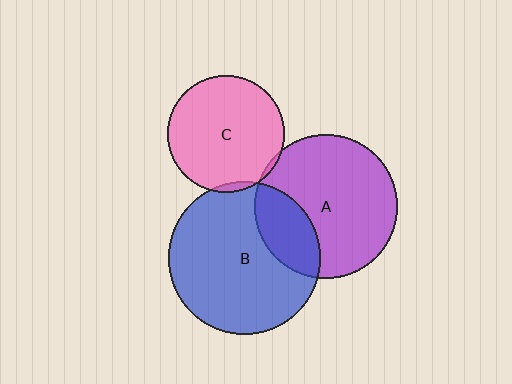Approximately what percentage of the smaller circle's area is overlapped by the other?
Approximately 5%.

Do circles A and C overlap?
Yes.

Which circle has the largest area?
Circle B (blue).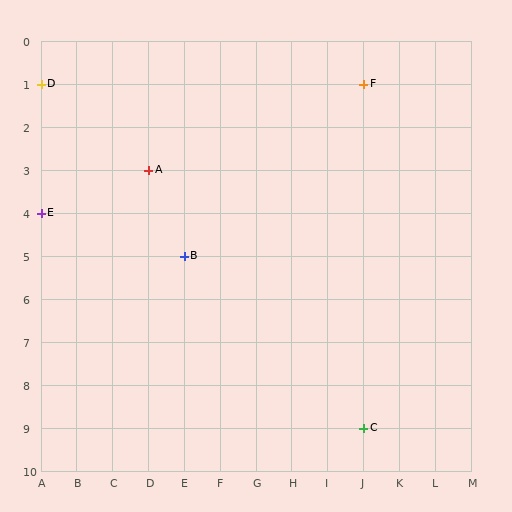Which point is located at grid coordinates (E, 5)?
Point B is at (E, 5).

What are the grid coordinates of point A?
Point A is at grid coordinates (D, 3).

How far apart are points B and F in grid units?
Points B and F are 5 columns and 4 rows apart (about 6.4 grid units diagonally).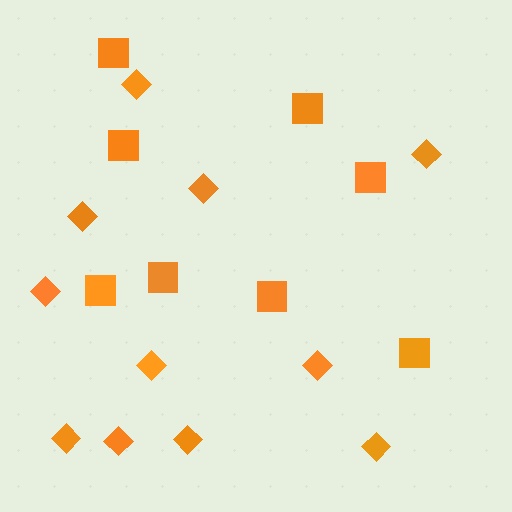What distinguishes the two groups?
There are 2 groups: one group of diamonds (11) and one group of squares (8).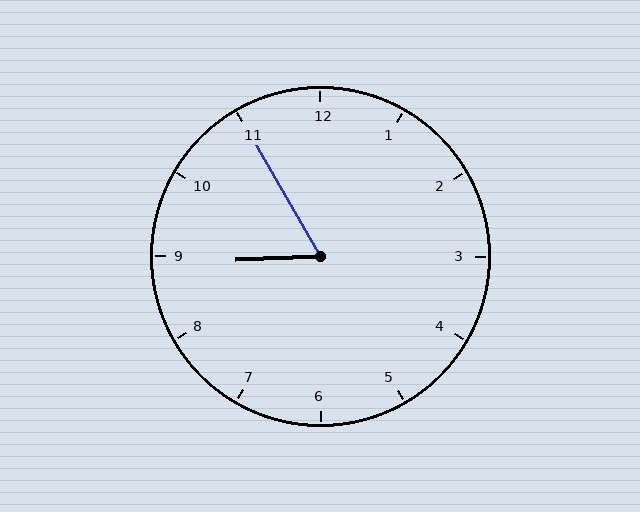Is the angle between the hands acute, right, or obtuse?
It is acute.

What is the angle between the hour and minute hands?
Approximately 62 degrees.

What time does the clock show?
8:55.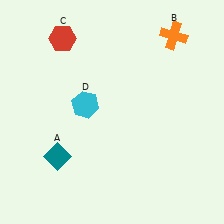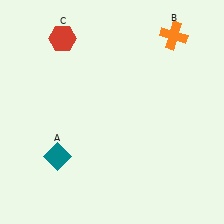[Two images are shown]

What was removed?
The cyan hexagon (D) was removed in Image 2.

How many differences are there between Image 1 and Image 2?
There is 1 difference between the two images.